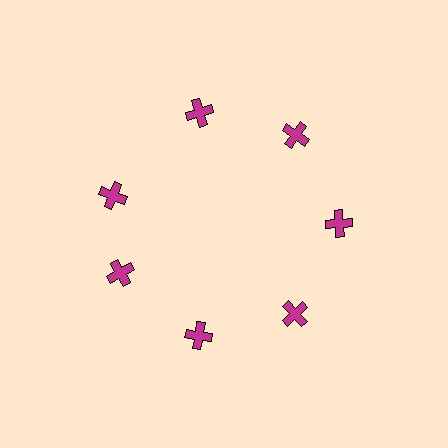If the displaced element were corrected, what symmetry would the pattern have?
It would have 7-fold rotational symmetry — the pattern would map onto itself every 51 degrees.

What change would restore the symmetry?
The symmetry would be restored by rotating it back into even spacing with its neighbors so that all 7 crosses sit at equal angles and equal distance from the center.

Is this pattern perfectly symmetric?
No. The 7 magenta crosses are arranged in a ring, but one element near the 10 o'clock position is rotated out of alignment along the ring, breaking the 7-fold rotational symmetry.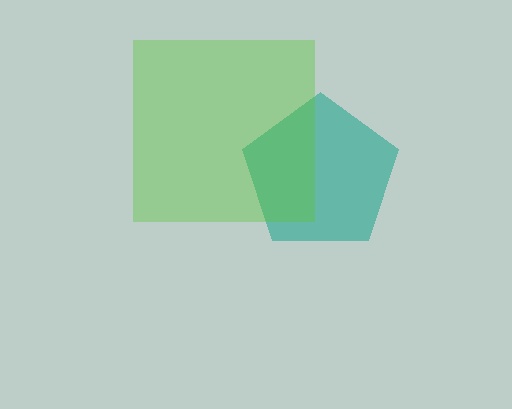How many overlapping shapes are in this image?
There are 2 overlapping shapes in the image.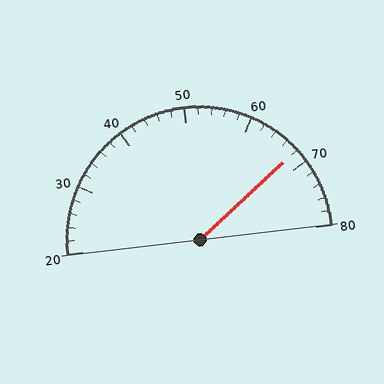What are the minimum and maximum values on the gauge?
The gauge ranges from 20 to 80.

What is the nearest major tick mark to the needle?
The nearest major tick mark is 70.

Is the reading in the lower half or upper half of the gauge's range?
The reading is in the upper half of the range (20 to 80).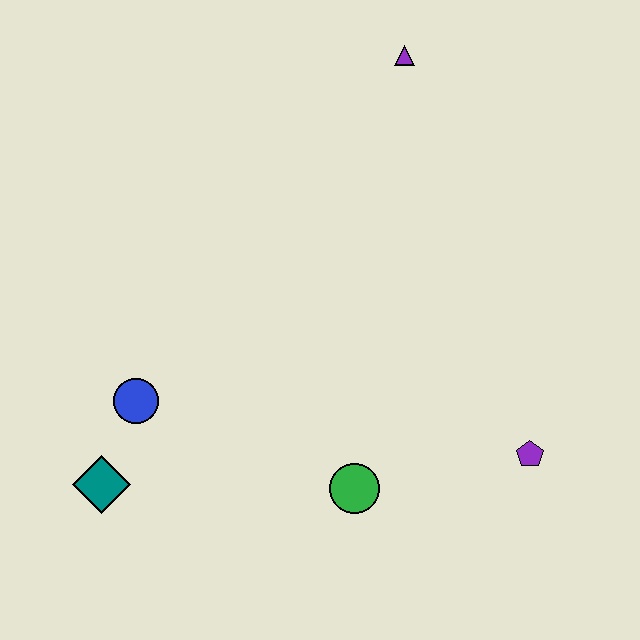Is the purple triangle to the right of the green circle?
Yes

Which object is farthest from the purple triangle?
The teal diamond is farthest from the purple triangle.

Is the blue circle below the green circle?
No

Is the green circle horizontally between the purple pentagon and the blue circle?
Yes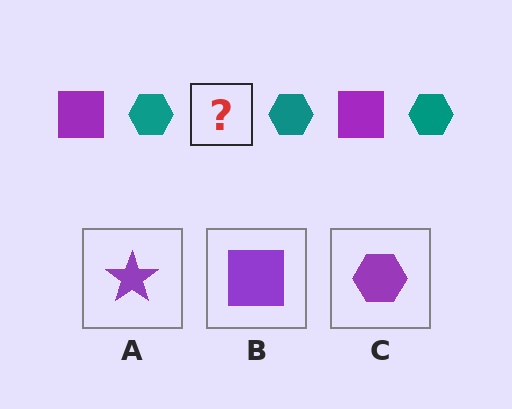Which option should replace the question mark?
Option B.